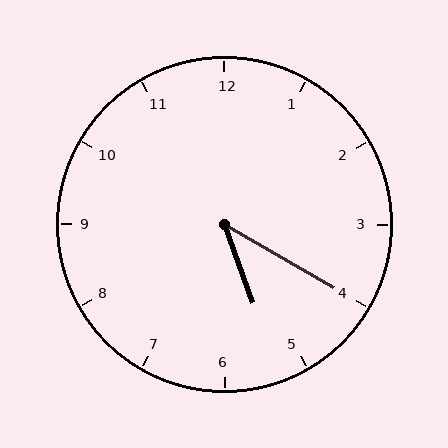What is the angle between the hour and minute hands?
Approximately 40 degrees.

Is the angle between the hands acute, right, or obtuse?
It is acute.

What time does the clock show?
5:20.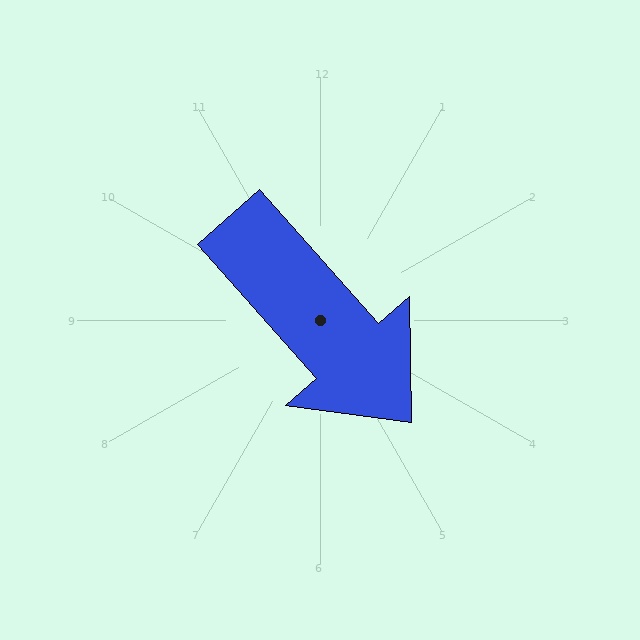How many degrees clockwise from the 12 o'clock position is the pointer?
Approximately 138 degrees.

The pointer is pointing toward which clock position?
Roughly 5 o'clock.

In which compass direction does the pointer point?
Southeast.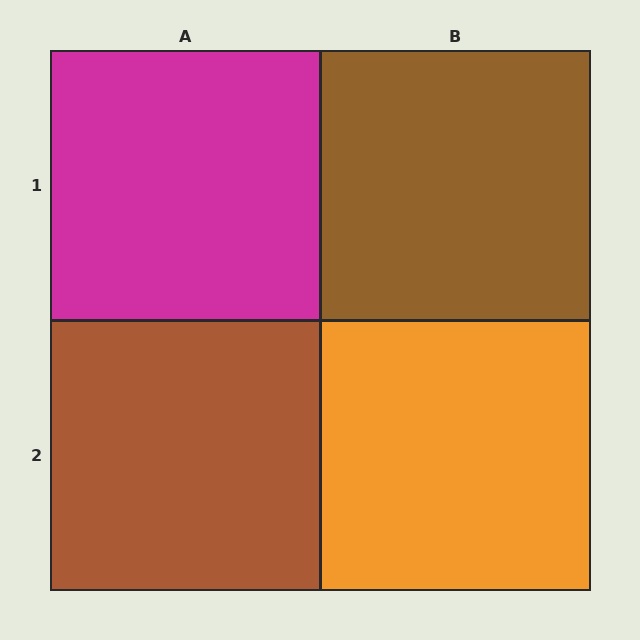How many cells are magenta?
1 cell is magenta.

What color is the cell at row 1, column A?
Magenta.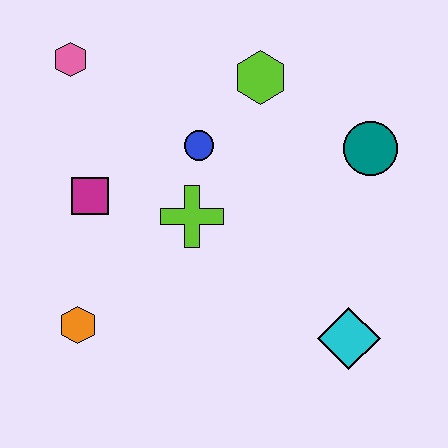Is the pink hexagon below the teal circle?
No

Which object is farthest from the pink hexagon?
The cyan diamond is farthest from the pink hexagon.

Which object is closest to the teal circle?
The lime hexagon is closest to the teal circle.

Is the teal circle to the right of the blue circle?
Yes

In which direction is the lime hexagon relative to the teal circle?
The lime hexagon is to the left of the teal circle.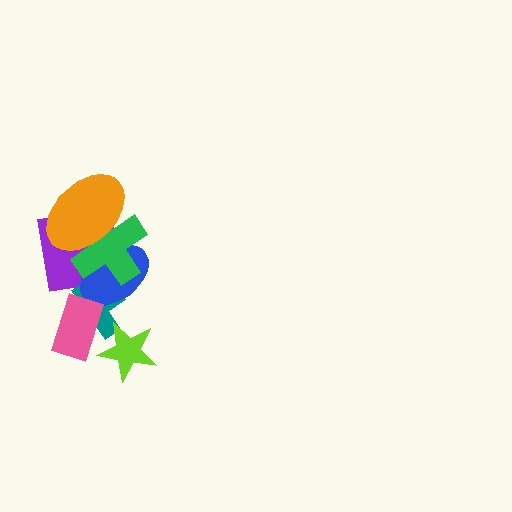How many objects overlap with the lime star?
2 objects overlap with the lime star.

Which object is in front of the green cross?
The orange ellipse is in front of the green cross.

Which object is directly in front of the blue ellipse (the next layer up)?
The green cross is directly in front of the blue ellipse.